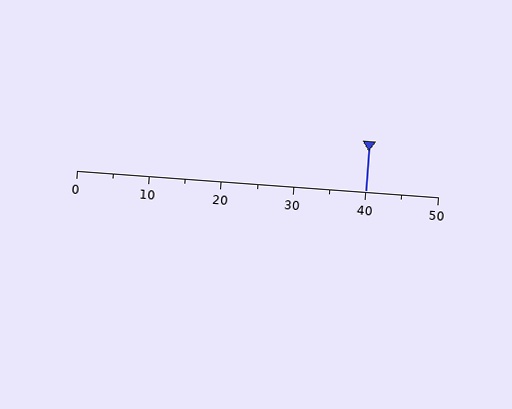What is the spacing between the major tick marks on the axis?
The major ticks are spaced 10 apart.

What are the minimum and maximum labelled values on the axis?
The axis runs from 0 to 50.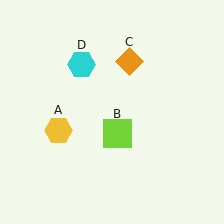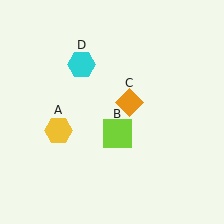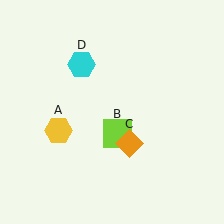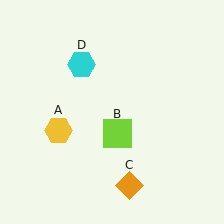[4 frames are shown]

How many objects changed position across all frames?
1 object changed position: orange diamond (object C).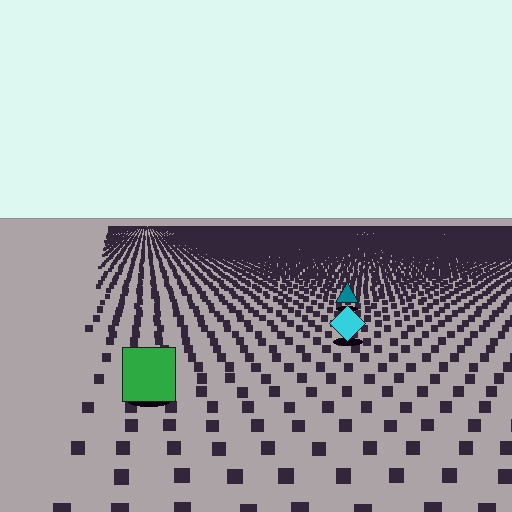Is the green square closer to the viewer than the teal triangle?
Yes. The green square is closer — you can tell from the texture gradient: the ground texture is coarser near it.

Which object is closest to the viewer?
The green square is closest. The texture marks near it are larger and more spread out.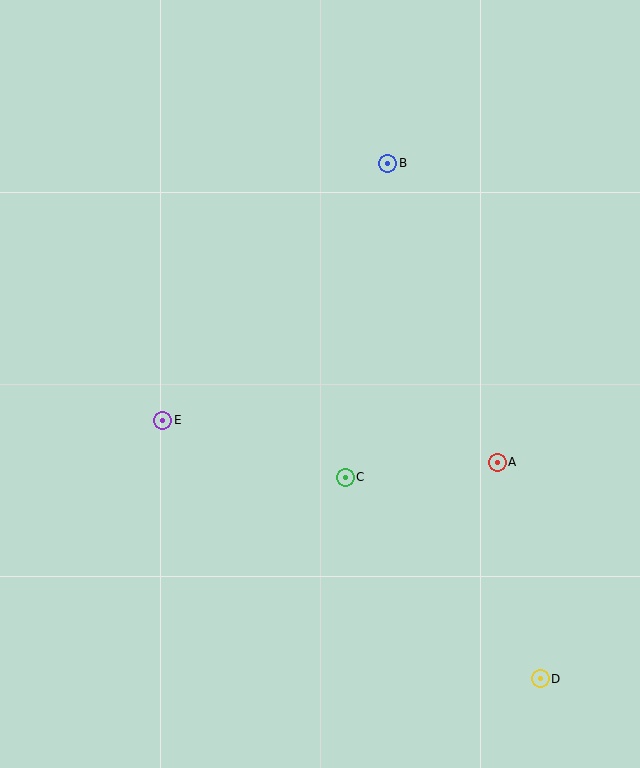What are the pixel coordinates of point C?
Point C is at (345, 477).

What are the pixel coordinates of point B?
Point B is at (388, 163).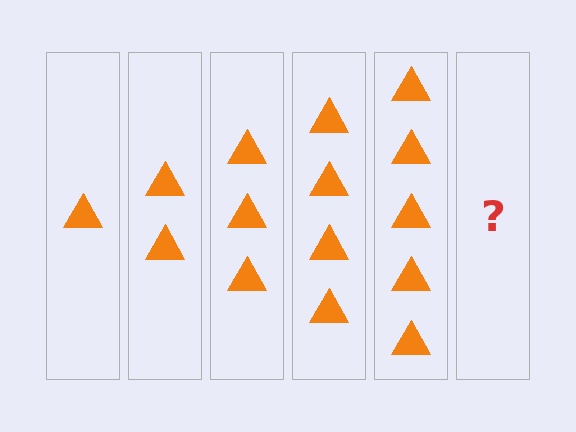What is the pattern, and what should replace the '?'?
The pattern is that each step adds one more triangle. The '?' should be 6 triangles.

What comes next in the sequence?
The next element should be 6 triangles.